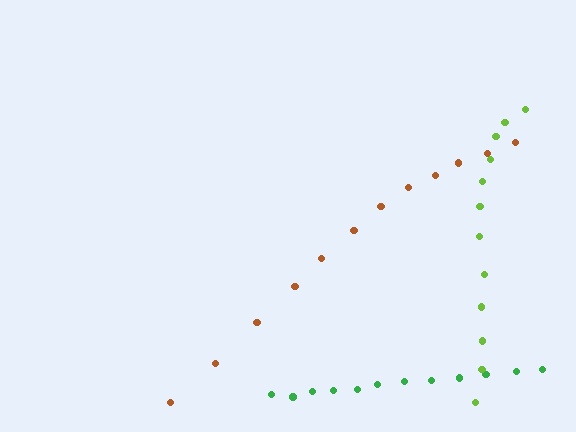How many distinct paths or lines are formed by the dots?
There are 3 distinct paths.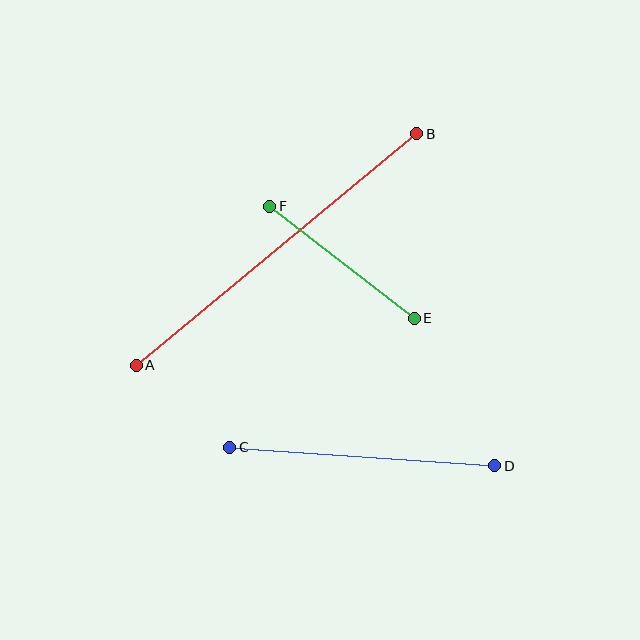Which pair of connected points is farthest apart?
Points A and B are farthest apart.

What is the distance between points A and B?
The distance is approximately 363 pixels.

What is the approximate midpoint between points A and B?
The midpoint is at approximately (277, 249) pixels.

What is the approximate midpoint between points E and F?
The midpoint is at approximately (342, 262) pixels.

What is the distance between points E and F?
The distance is approximately 183 pixels.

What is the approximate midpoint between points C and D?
The midpoint is at approximately (362, 456) pixels.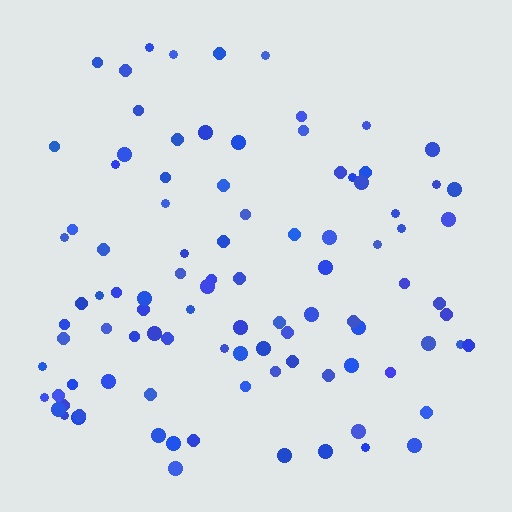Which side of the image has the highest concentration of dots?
The bottom.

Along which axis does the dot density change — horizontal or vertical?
Vertical.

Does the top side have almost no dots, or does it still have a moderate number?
Still a moderate number, just noticeably fewer than the bottom.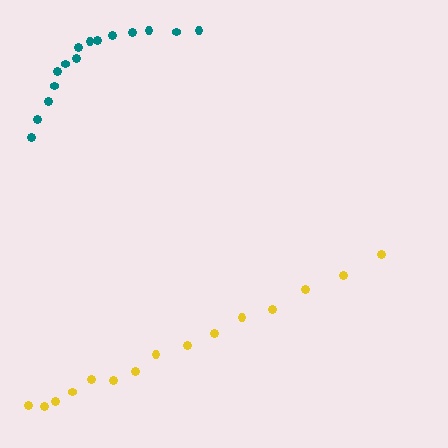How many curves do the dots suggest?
There are 2 distinct paths.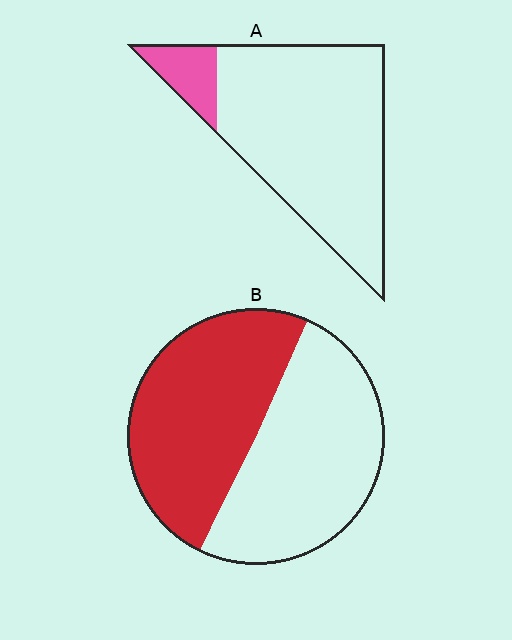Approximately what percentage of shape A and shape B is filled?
A is approximately 10% and B is approximately 50%.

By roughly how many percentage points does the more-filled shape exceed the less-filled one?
By roughly 35 percentage points (B over A).